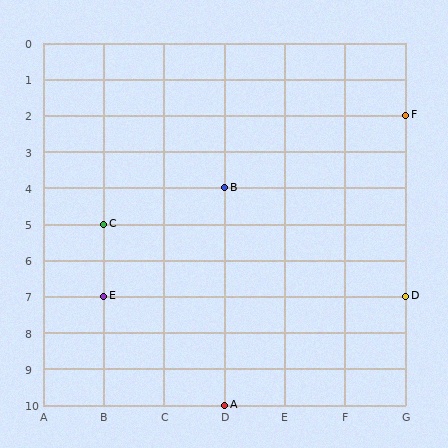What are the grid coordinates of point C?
Point C is at grid coordinates (B, 5).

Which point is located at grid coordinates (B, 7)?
Point E is at (B, 7).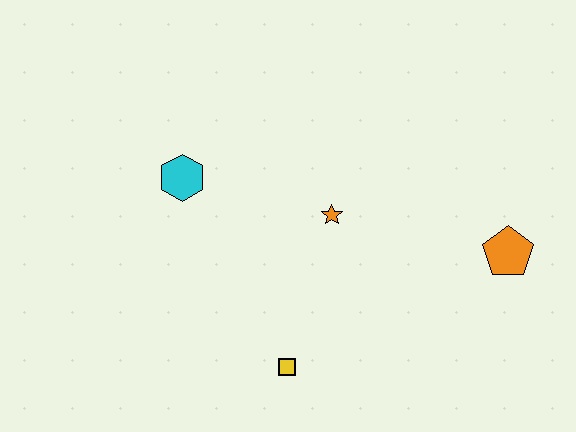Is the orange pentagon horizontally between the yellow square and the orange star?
No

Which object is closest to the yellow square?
The orange star is closest to the yellow square.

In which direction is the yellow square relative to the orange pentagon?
The yellow square is to the left of the orange pentagon.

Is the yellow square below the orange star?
Yes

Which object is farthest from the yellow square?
The orange pentagon is farthest from the yellow square.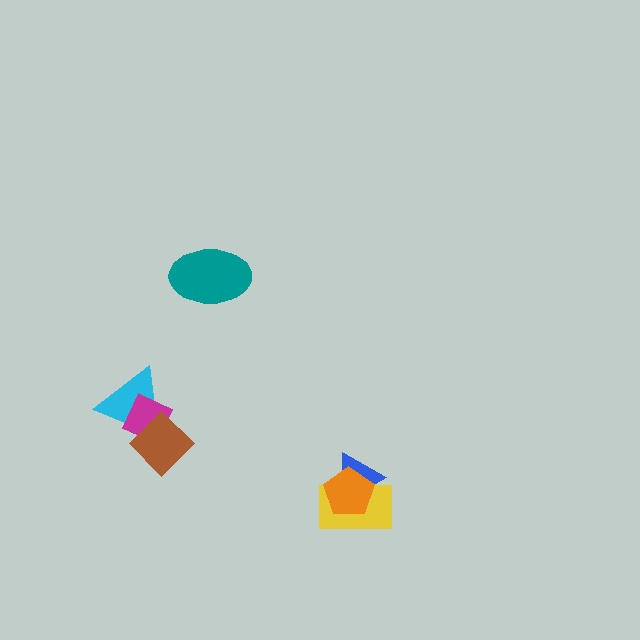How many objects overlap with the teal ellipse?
0 objects overlap with the teal ellipse.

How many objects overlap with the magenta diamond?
2 objects overlap with the magenta diamond.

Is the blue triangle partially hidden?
Yes, it is partially covered by another shape.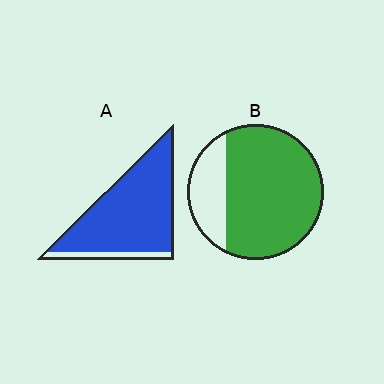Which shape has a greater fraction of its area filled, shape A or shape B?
Shape A.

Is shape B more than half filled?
Yes.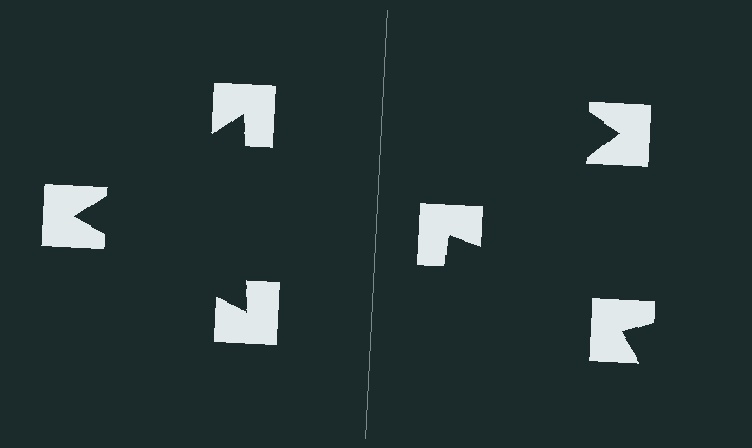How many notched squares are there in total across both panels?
6 — 3 on each side.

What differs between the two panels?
The notched squares are positioned identically on both sides; only the wedge orientations differ. On the left they align to a triangle; on the right they are misaligned.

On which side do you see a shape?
An illusory triangle appears on the left side. On the right side the wedge cuts are rotated, so no coherent shape forms.